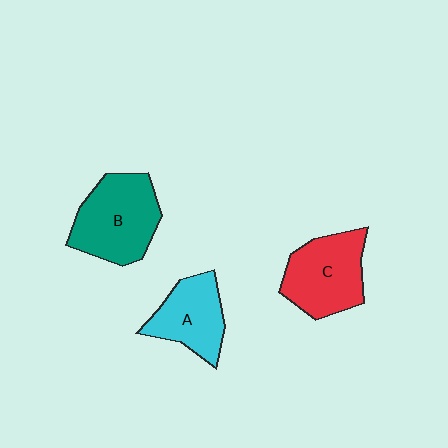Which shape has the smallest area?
Shape A (cyan).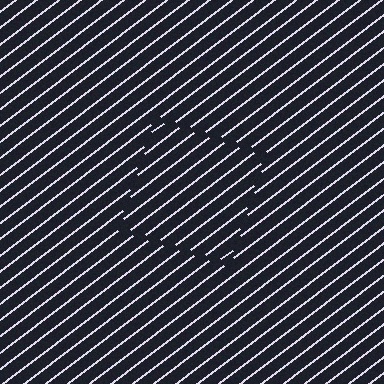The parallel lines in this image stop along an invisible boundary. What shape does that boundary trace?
An illusory square. The interior of the shape contains the same grating, shifted by half a period — the contour is defined by the phase discontinuity where line-ends from the inner and outer gratings abut.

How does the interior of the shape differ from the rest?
The interior of the shape contains the same grating, shifted by half a period — the contour is defined by the phase discontinuity where line-ends from the inner and outer gratings abut.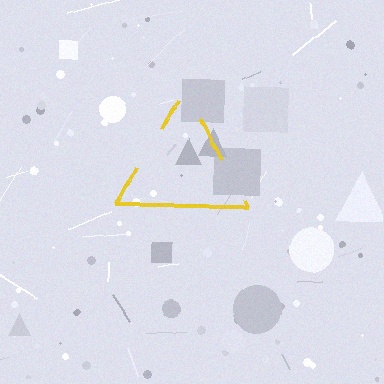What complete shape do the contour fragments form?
The contour fragments form a triangle.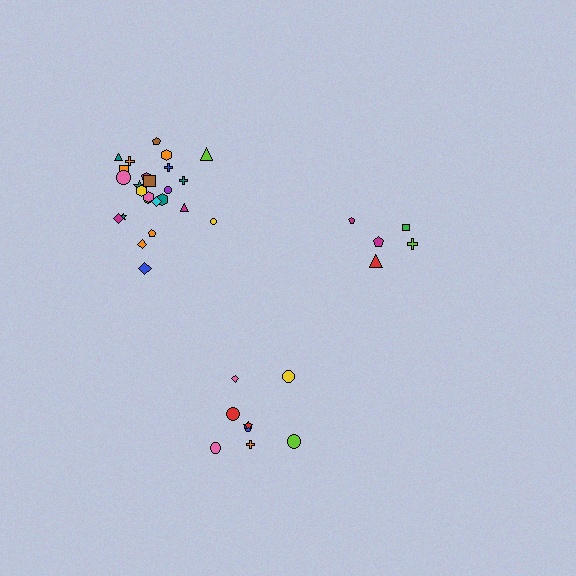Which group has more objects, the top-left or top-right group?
The top-left group.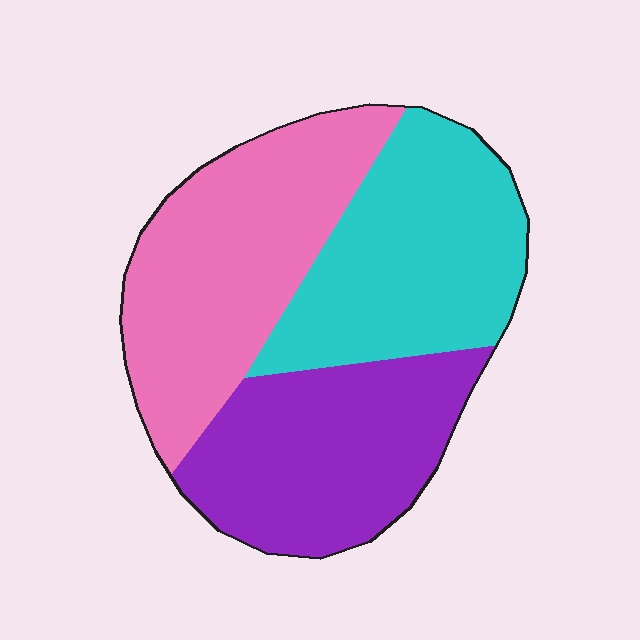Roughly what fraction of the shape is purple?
Purple takes up between a sixth and a third of the shape.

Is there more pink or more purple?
Pink.